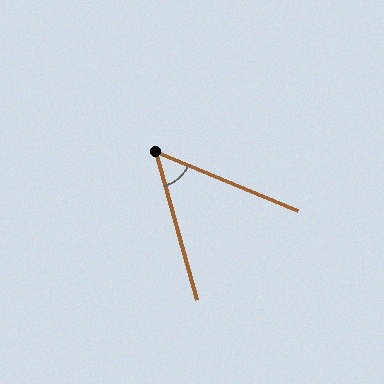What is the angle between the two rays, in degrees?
Approximately 52 degrees.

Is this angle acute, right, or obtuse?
It is acute.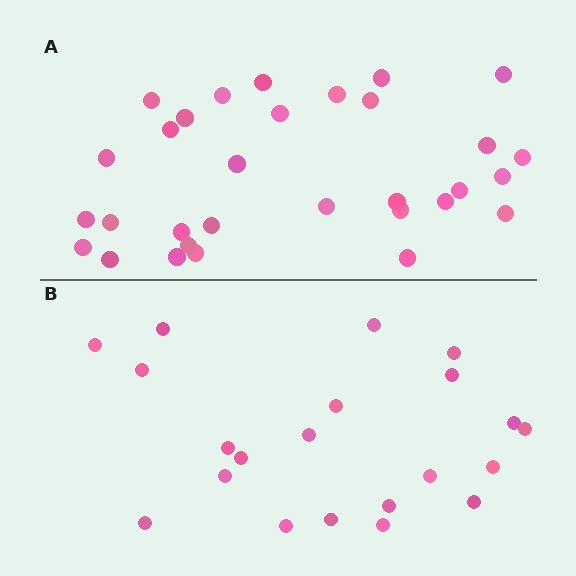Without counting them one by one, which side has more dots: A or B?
Region A (the top region) has more dots.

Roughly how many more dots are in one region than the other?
Region A has roughly 10 or so more dots than region B.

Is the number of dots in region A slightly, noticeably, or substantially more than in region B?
Region A has substantially more. The ratio is roughly 1.5 to 1.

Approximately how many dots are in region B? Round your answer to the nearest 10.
About 20 dots. (The exact count is 21, which rounds to 20.)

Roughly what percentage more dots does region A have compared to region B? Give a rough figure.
About 50% more.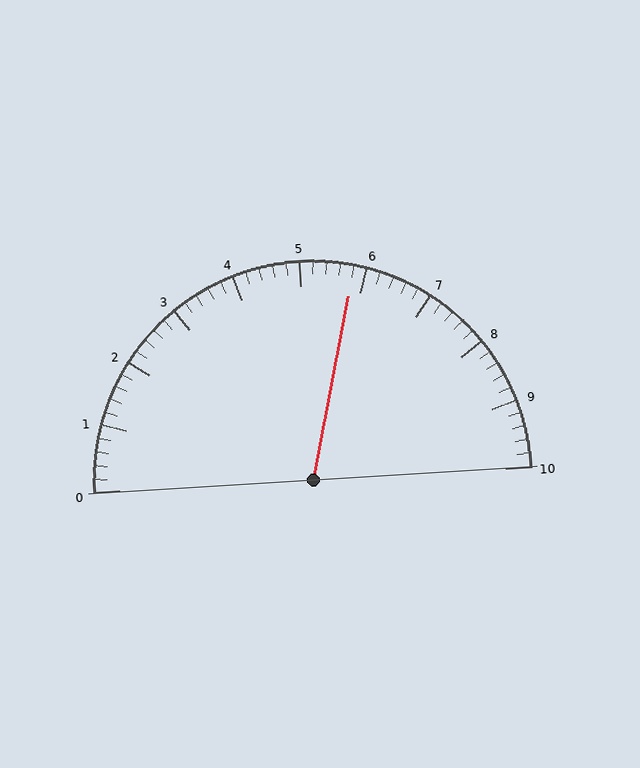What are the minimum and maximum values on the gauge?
The gauge ranges from 0 to 10.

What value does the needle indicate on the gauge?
The needle indicates approximately 5.8.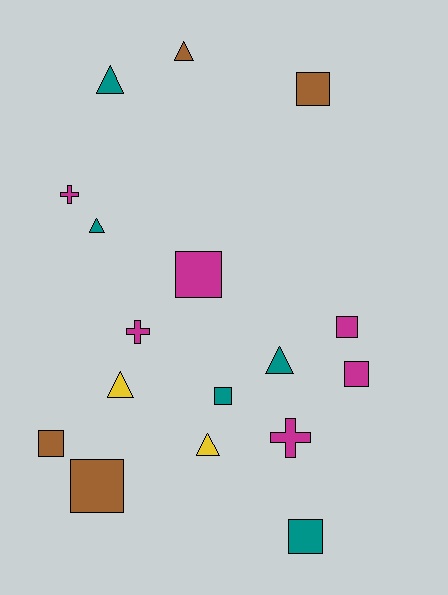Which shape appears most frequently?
Square, with 8 objects.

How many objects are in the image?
There are 17 objects.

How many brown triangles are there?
There is 1 brown triangle.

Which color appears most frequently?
Magenta, with 6 objects.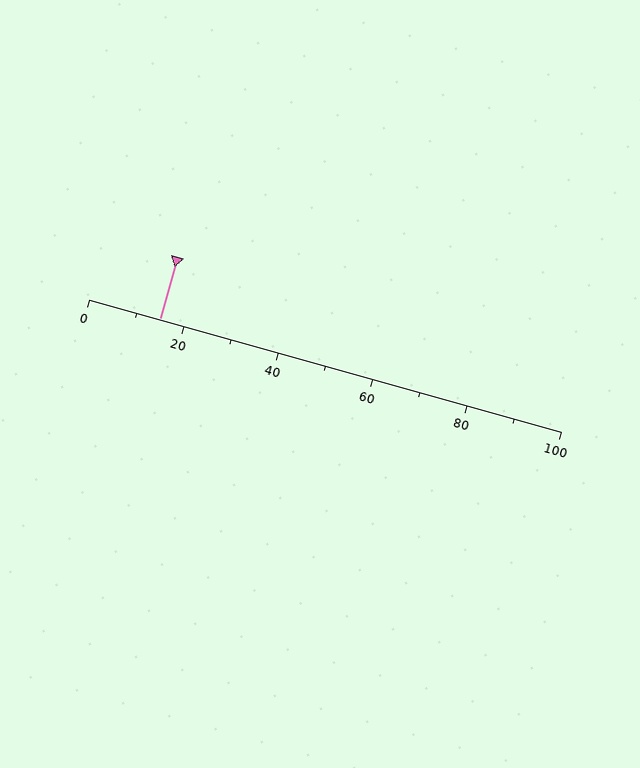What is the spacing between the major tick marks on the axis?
The major ticks are spaced 20 apart.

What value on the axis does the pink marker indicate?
The marker indicates approximately 15.